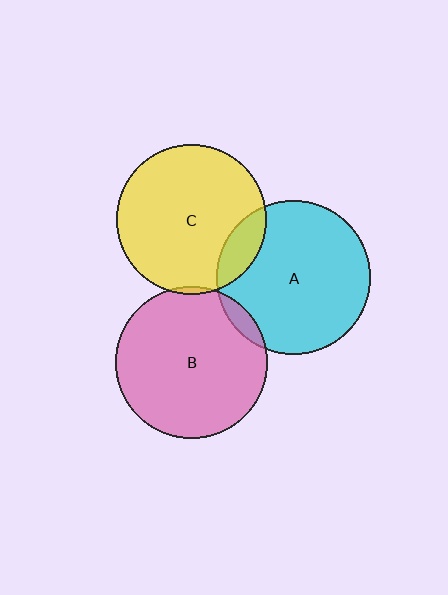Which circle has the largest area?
Circle A (cyan).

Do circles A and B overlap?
Yes.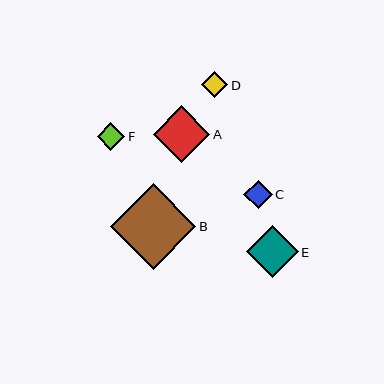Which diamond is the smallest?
Diamond D is the smallest with a size of approximately 26 pixels.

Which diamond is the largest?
Diamond B is the largest with a size of approximately 86 pixels.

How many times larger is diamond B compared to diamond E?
Diamond B is approximately 1.6 times the size of diamond E.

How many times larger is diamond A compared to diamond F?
Diamond A is approximately 2.0 times the size of diamond F.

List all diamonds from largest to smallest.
From largest to smallest: B, A, E, C, F, D.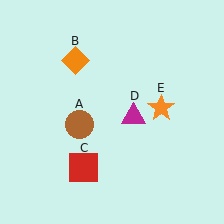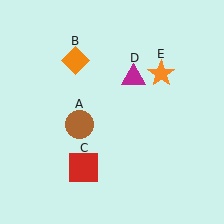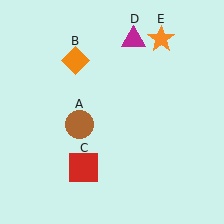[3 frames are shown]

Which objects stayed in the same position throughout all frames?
Brown circle (object A) and orange diamond (object B) and red square (object C) remained stationary.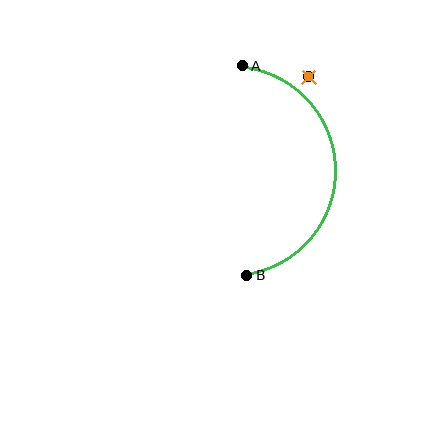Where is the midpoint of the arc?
The arc midpoint is the point on the curve farthest from the straight line joining A and B. It sits to the right of that line.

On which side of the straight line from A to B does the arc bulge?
The arc bulges to the right of the straight line connecting A and B.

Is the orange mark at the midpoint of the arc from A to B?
No — the orange mark does not lie on the arc at all. It sits slightly outside the curve.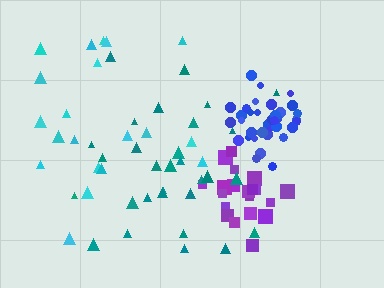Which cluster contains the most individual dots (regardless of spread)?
Blue (35).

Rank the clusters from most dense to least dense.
blue, purple, teal, cyan.